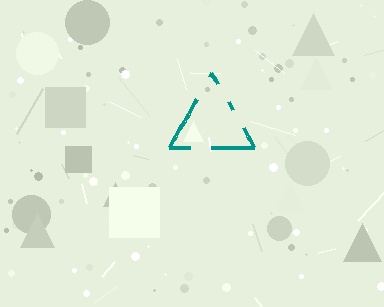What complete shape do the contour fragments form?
The contour fragments form a triangle.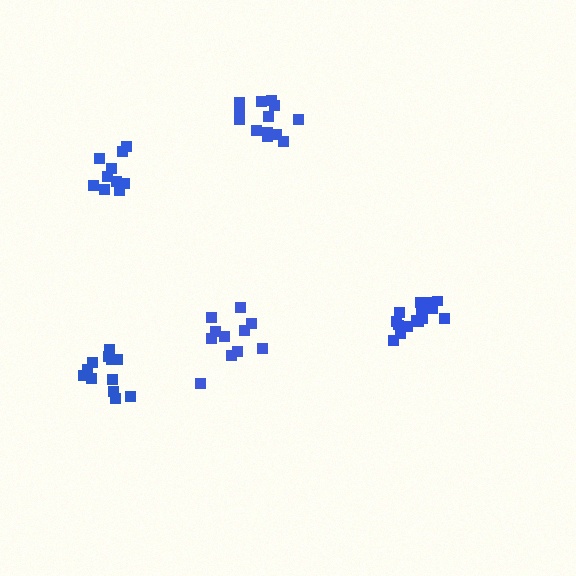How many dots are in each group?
Group 1: 10 dots, Group 2: 13 dots, Group 3: 11 dots, Group 4: 15 dots, Group 5: 12 dots (61 total).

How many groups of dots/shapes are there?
There are 5 groups.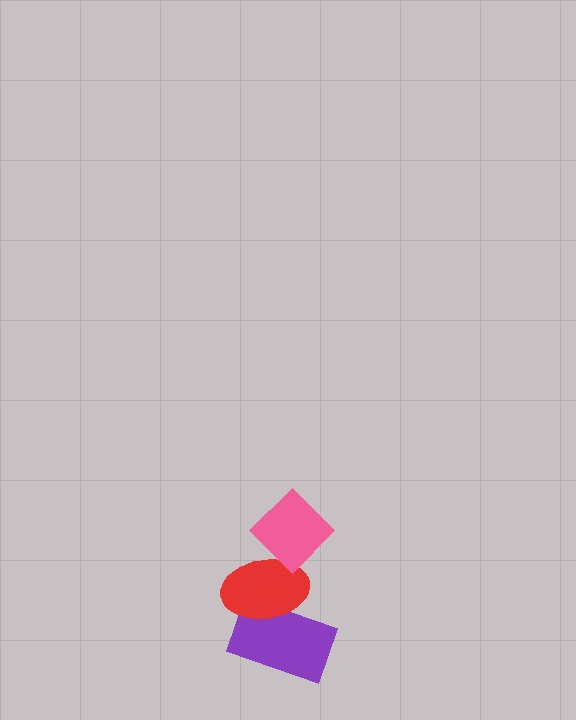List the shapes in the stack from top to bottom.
From top to bottom: the pink diamond, the red ellipse, the purple rectangle.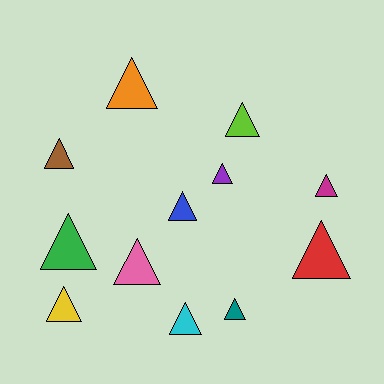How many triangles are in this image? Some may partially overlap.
There are 12 triangles.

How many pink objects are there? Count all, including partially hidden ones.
There is 1 pink object.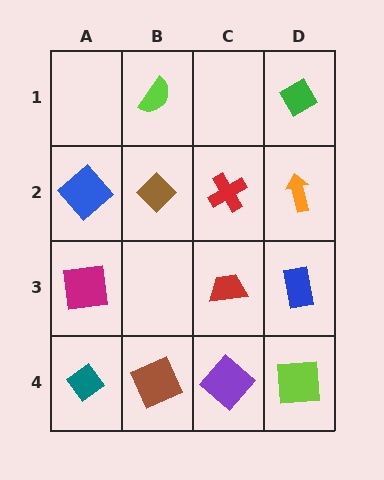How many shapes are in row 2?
4 shapes.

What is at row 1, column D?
A green diamond.